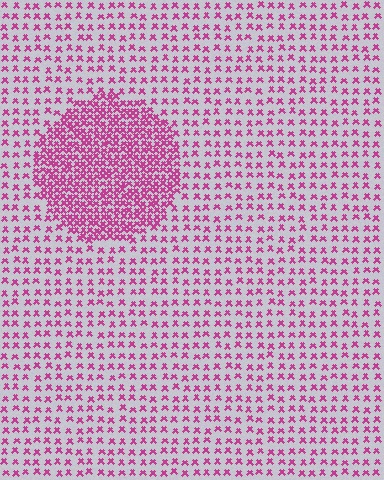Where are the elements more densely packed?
The elements are more densely packed inside the circle boundary.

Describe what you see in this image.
The image contains small magenta elements arranged at two different densities. A circle-shaped region is visible where the elements are more densely packed than the surrounding area.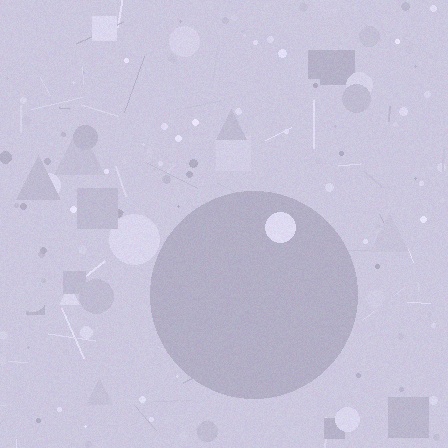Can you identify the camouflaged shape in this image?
The camouflaged shape is a circle.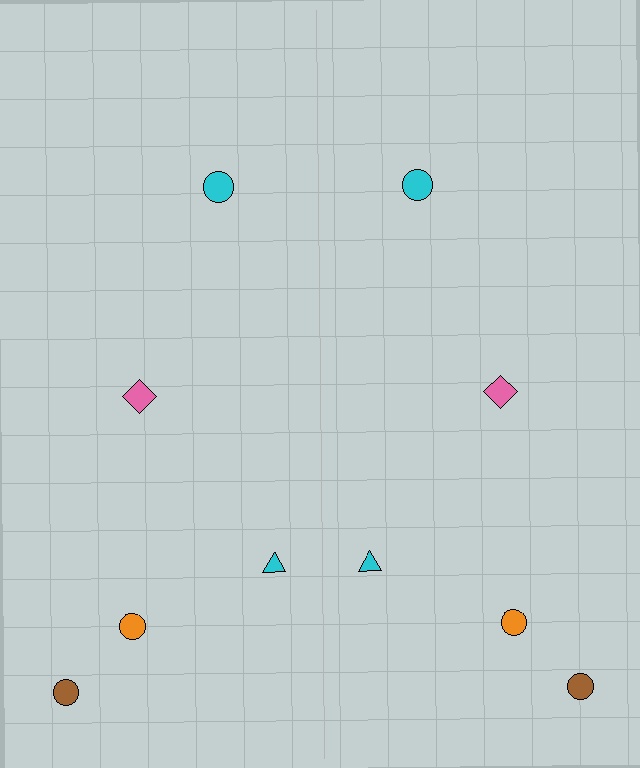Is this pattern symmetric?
Yes, this pattern has bilateral (reflection) symmetry.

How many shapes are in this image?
There are 10 shapes in this image.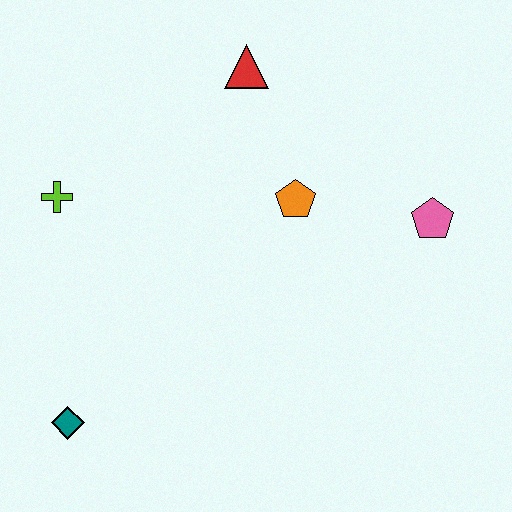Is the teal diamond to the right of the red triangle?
No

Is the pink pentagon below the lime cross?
Yes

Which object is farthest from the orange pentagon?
The teal diamond is farthest from the orange pentagon.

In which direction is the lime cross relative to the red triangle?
The lime cross is to the left of the red triangle.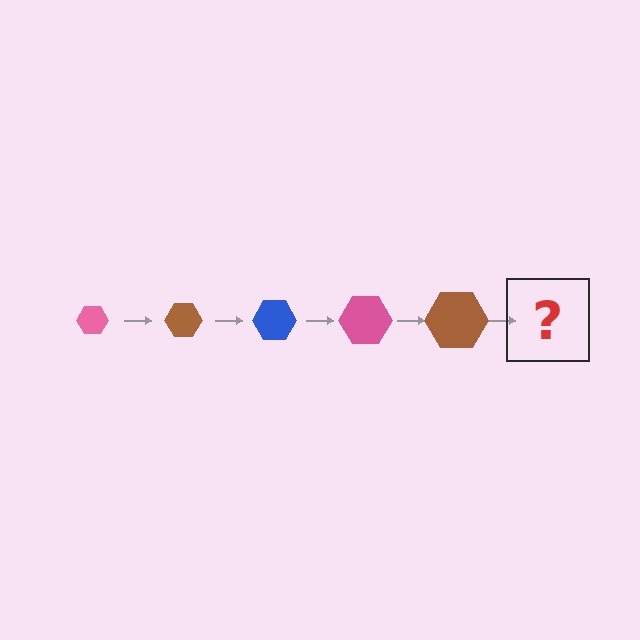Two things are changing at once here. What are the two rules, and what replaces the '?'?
The two rules are that the hexagon grows larger each step and the color cycles through pink, brown, and blue. The '?' should be a blue hexagon, larger than the previous one.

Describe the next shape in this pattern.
It should be a blue hexagon, larger than the previous one.